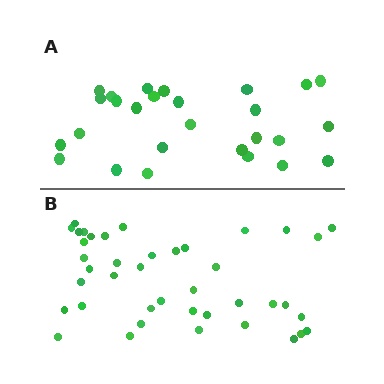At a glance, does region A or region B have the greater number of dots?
Region B (the bottom region) has more dots.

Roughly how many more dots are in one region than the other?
Region B has approximately 15 more dots than region A.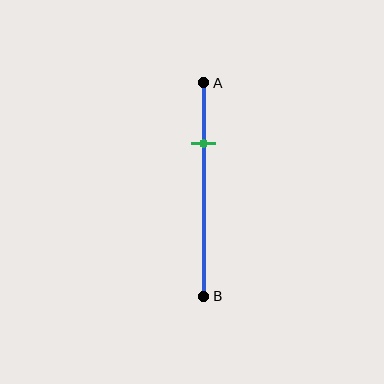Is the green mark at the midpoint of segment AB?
No, the mark is at about 30% from A, not at the 50% midpoint.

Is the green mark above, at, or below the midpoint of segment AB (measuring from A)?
The green mark is above the midpoint of segment AB.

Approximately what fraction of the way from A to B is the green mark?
The green mark is approximately 30% of the way from A to B.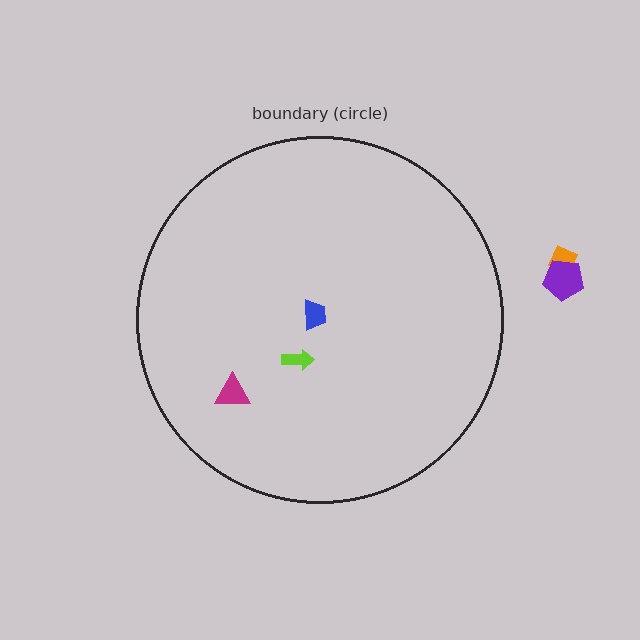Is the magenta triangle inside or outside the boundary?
Inside.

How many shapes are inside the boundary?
3 inside, 2 outside.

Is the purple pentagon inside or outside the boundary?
Outside.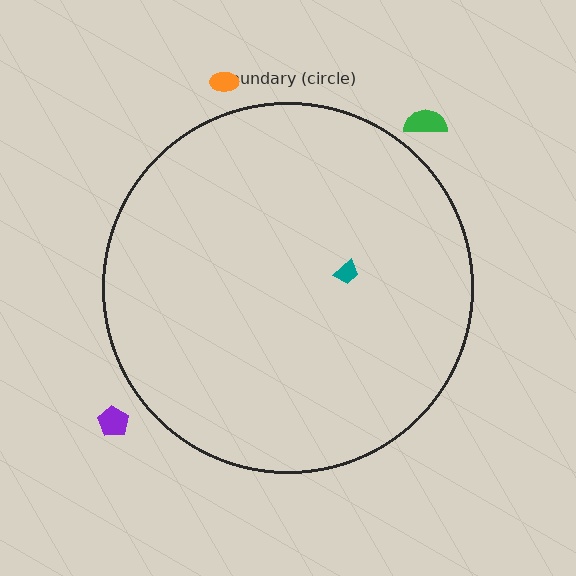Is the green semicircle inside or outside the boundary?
Outside.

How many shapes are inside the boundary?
1 inside, 3 outside.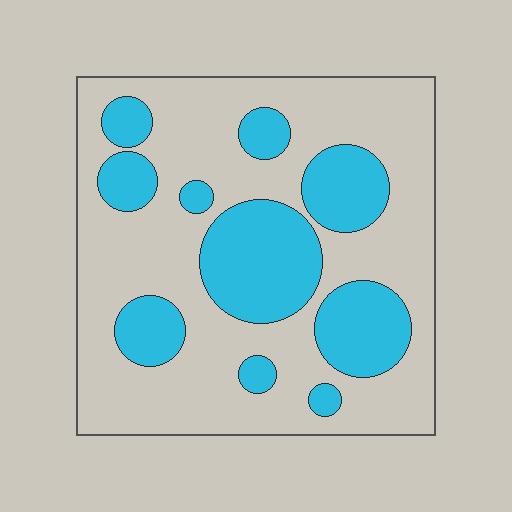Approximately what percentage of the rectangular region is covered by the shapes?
Approximately 30%.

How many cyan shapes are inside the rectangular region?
10.